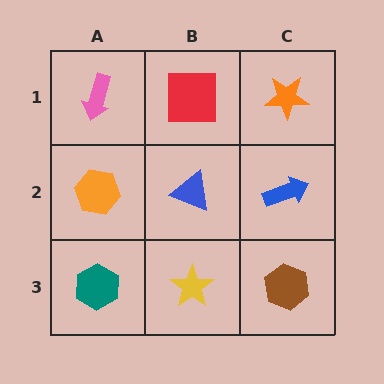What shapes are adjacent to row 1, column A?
An orange hexagon (row 2, column A), a red square (row 1, column B).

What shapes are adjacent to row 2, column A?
A pink arrow (row 1, column A), a teal hexagon (row 3, column A), a blue triangle (row 2, column B).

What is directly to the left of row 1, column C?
A red square.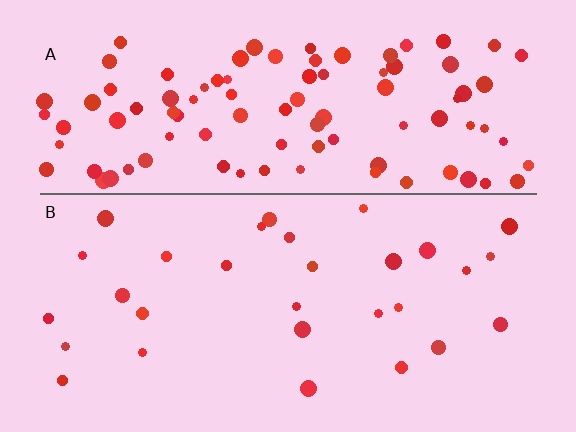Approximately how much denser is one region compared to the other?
Approximately 3.4× — region A over region B.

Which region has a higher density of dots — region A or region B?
A (the top).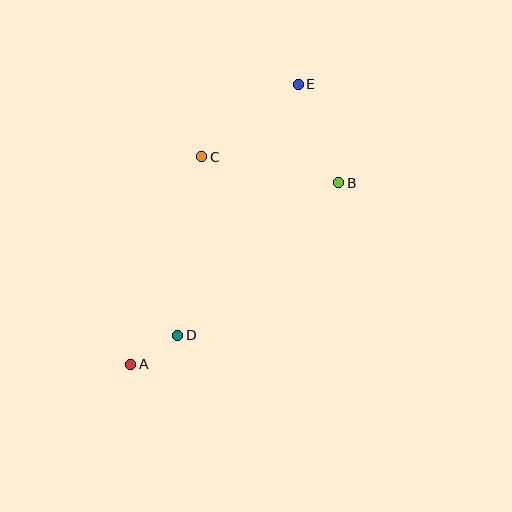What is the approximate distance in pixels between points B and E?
The distance between B and E is approximately 106 pixels.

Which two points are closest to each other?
Points A and D are closest to each other.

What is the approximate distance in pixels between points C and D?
The distance between C and D is approximately 180 pixels.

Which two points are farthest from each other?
Points A and E are farthest from each other.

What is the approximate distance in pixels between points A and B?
The distance between A and B is approximately 276 pixels.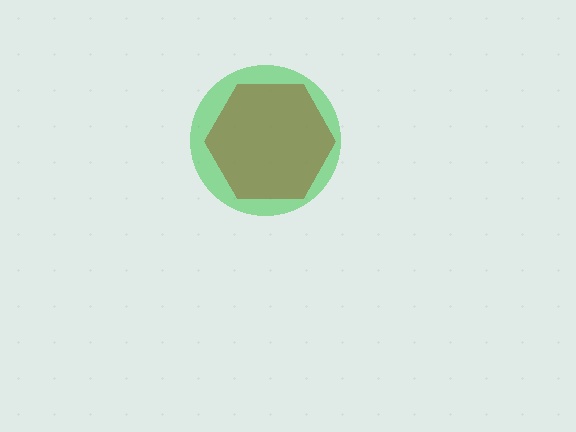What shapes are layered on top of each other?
The layered shapes are: a red hexagon, a green circle.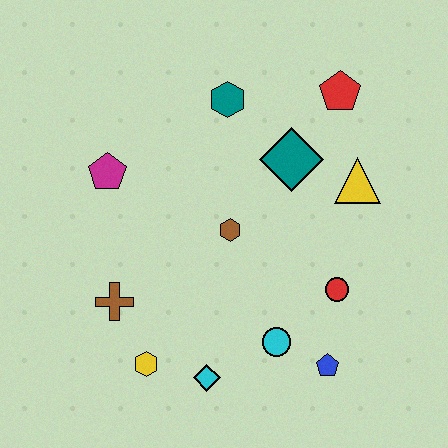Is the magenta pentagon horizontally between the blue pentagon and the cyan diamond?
No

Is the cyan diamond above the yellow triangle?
No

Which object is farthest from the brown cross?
The red pentagon is farthest from the brown cross.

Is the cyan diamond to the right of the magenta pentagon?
Yes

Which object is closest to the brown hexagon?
The teal diamond is closest to the brown hexagon.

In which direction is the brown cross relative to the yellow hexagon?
The brown cross is above the yellow hexagon.